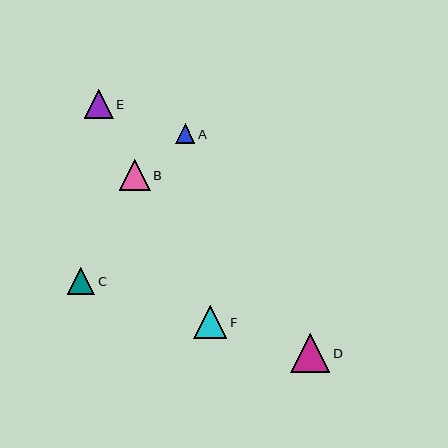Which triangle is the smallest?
Triangle A is the smallest with a size of approximately 19 pixels.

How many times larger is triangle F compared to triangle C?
Triangle F is approximately 1.2 times the size of triangle C.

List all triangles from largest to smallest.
From largest to smallest: D, F, B, E, C, A.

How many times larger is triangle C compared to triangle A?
Triangle C is approximately 1.4 times the size of triangle A.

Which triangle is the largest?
Triangle D is the largest with a size of approximately 39 pixels.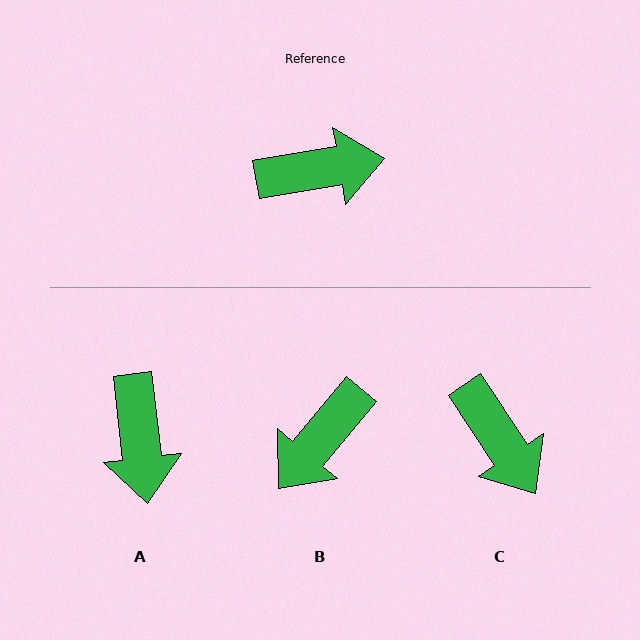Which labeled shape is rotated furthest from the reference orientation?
B, about 139 degrees away.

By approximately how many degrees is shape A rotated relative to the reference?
Approximately 93 degrees clockwise.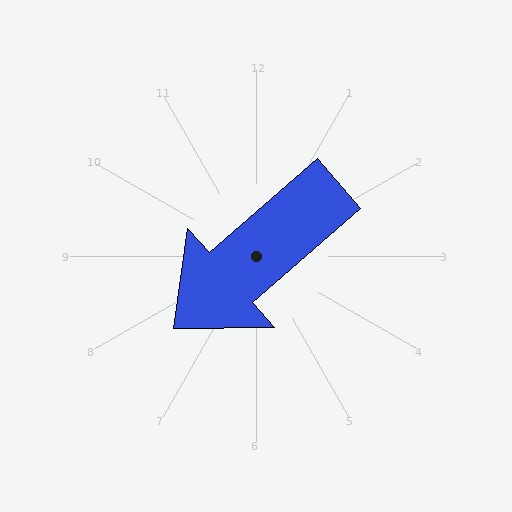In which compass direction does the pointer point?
Southwest.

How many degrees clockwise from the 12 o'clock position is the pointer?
Approximately 229 degrees.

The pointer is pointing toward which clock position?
Roughly 8 o'clock.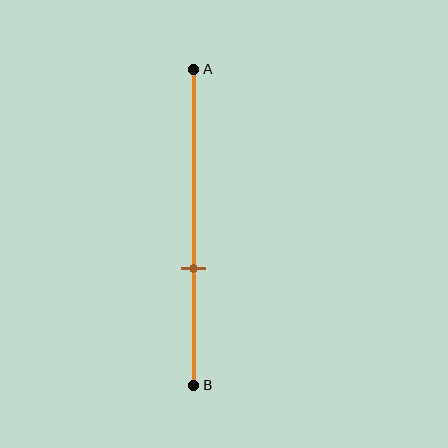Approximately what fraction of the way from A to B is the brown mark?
The brown mark is approximately 65% of the way from A to B.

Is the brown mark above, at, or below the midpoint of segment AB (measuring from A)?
The brown mark is below the midpoint of segment AB.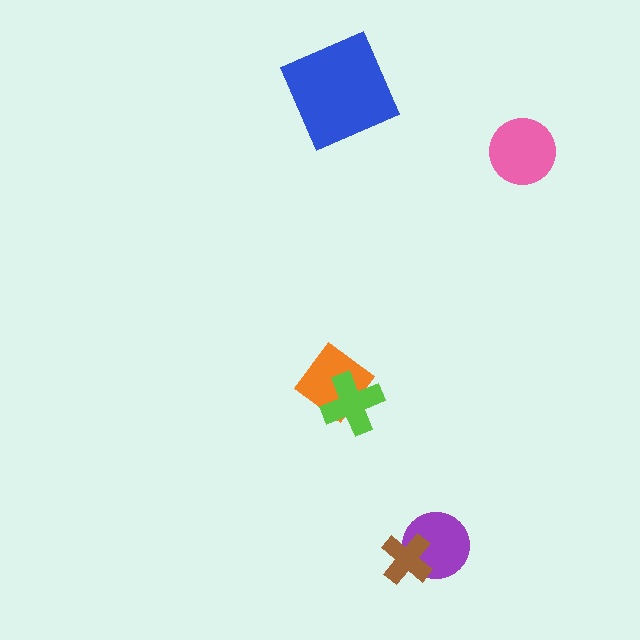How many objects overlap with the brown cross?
1 object overlaps with the brown cross.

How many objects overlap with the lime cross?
1 object overlaps with the lime cross.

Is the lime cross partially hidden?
No, no other shape covers it.